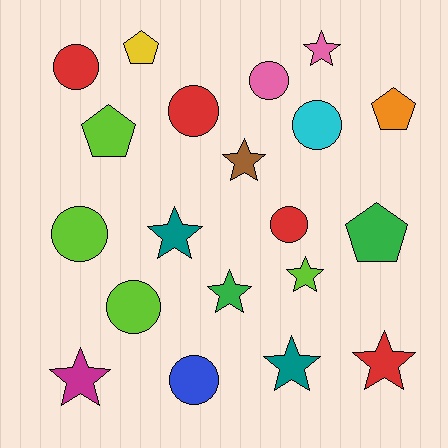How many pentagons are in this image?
There are 4 pentagons.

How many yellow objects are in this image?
There is 1 yellow object.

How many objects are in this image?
There are 20 objects.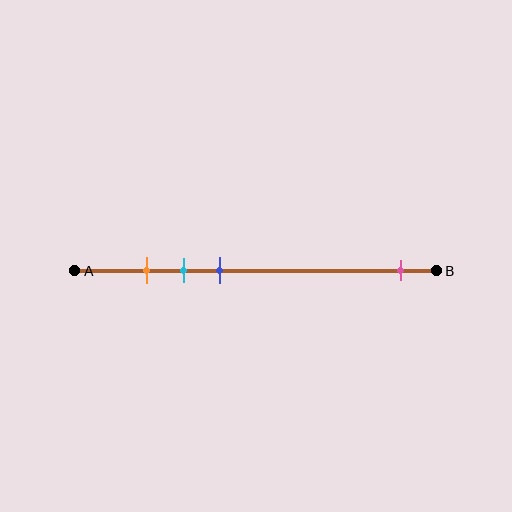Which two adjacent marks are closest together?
The orange and cyan marks are the closest adjacent pair.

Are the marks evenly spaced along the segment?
No, the marks are not evenly spaced.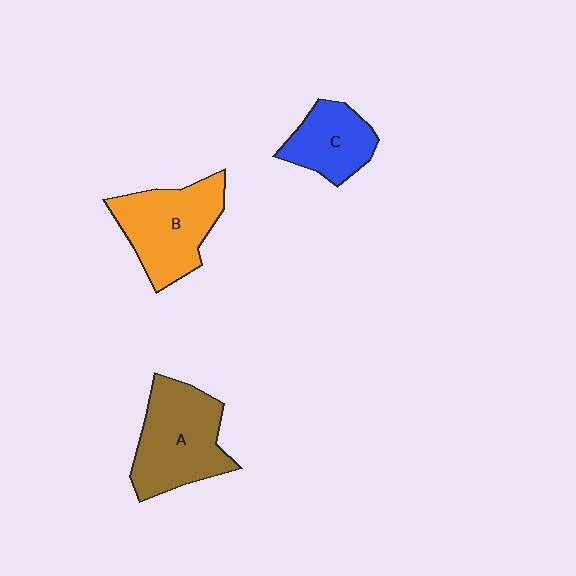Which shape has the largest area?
Shape A (brown).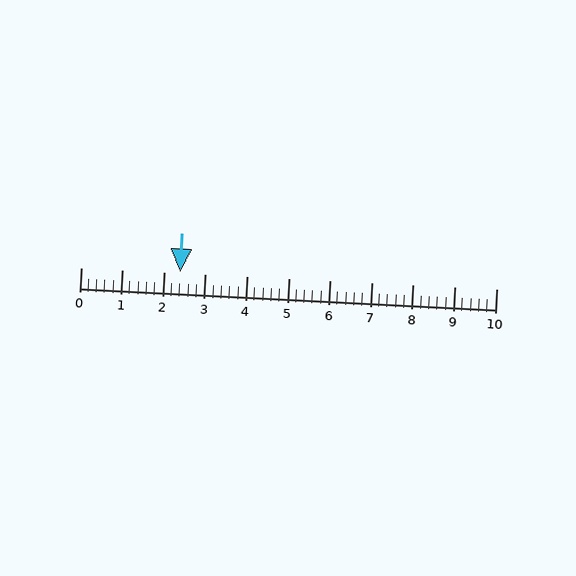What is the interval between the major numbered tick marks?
The major tick marks are spaced 1 units apart.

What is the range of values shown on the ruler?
The ruler shows values from 0 to 10.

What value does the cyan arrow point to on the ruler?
The cyan arrow points to approximately 2.4.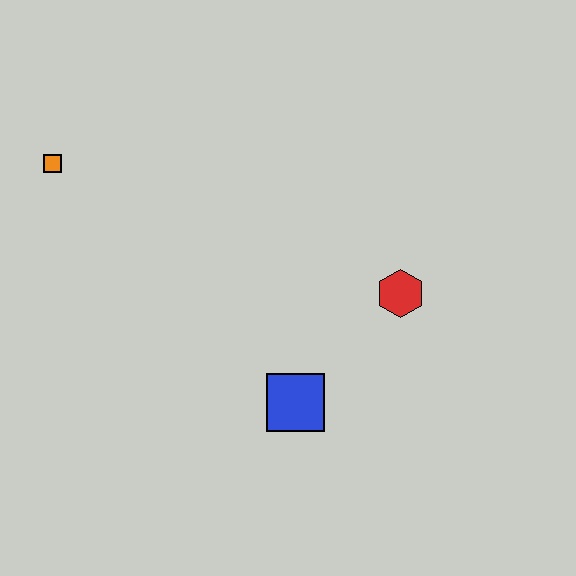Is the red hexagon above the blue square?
Yes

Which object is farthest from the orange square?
The red hexagon is farthest from the orange square.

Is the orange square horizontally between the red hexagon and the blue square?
No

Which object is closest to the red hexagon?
The blue square is closest to the red hexagon.